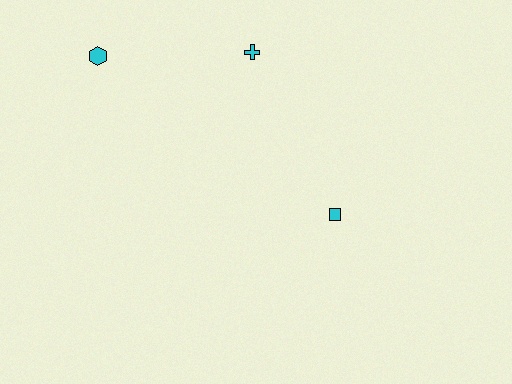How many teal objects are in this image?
There are no teal objects.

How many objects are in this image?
There are 3 objects.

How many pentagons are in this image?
There are no pentagons.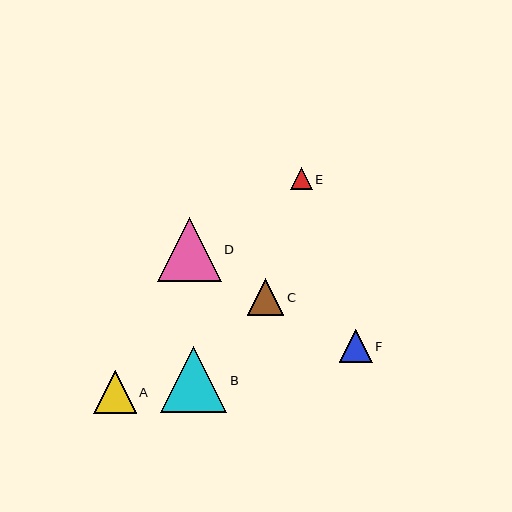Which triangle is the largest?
Triangle B is the largest with a size of approximately 66 pixels.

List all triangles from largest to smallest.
From largest to smallest: B, D, A, C, F, E.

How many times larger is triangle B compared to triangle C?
Triangle B is approximately 1.8 times the size of triangle C.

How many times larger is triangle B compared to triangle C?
Triangle B is approximately 1.8 times the size of triangle C.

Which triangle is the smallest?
Triangle E is the smallest with a size of approximately 22 pixels.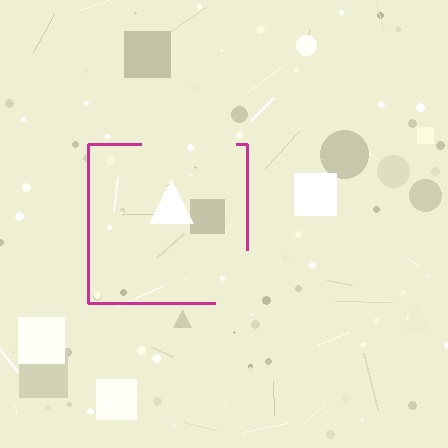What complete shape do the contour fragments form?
The contour fragments form a square.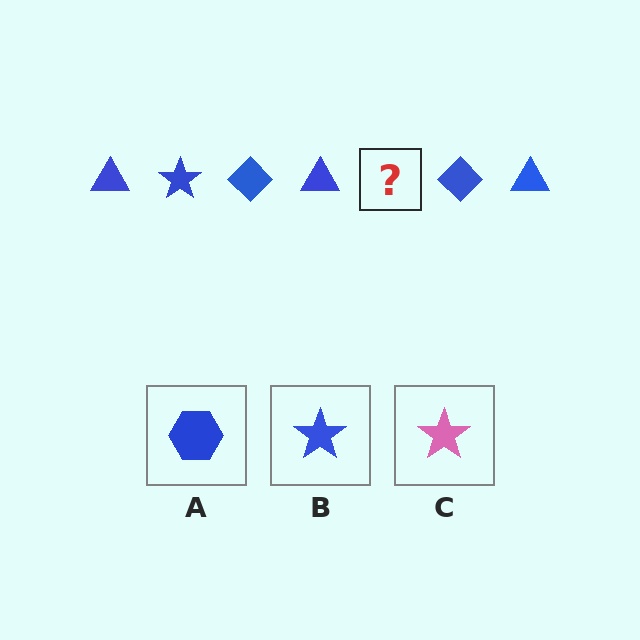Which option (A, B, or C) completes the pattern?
B.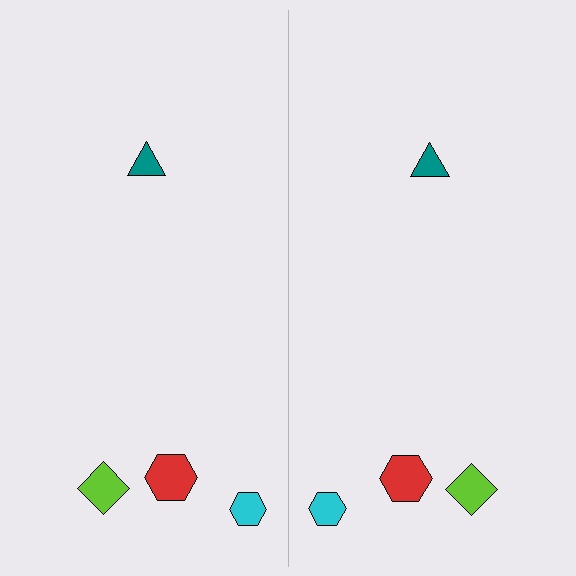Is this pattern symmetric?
Yes, this pattern has bilateral (reflection) symmetry.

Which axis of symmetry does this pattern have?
The pattern has a vertical axis of symmetry running through the center of the image.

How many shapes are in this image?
There are 8 shapes in this image.